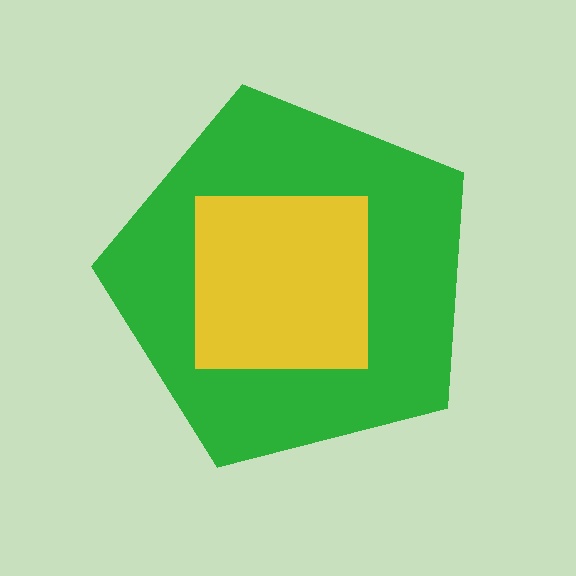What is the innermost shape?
The yellow square.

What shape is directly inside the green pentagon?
The yellow square.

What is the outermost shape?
The green pentagon.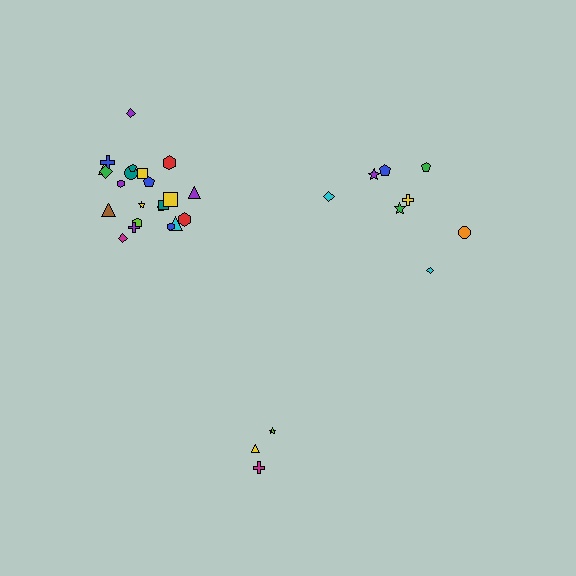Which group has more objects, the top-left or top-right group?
The top-left group.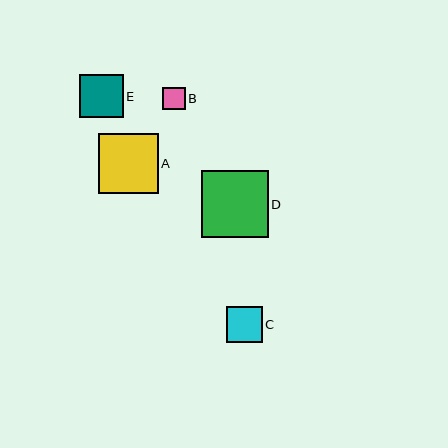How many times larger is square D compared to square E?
Square D is approximately 1.5 times the size of square E.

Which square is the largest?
Square D is the largest with a size of approximately 67 pixels.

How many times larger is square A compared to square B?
Square A is approximately 2.7 times the size of square B.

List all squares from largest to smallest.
From largest to smallest: D, A, E, C, B.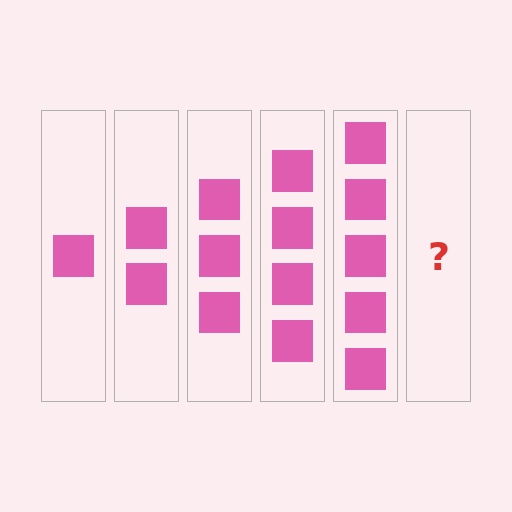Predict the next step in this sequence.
The next step is 6 squares.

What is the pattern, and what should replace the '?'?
The pattern is that each step adds one more square. The '?' should be 6 squares.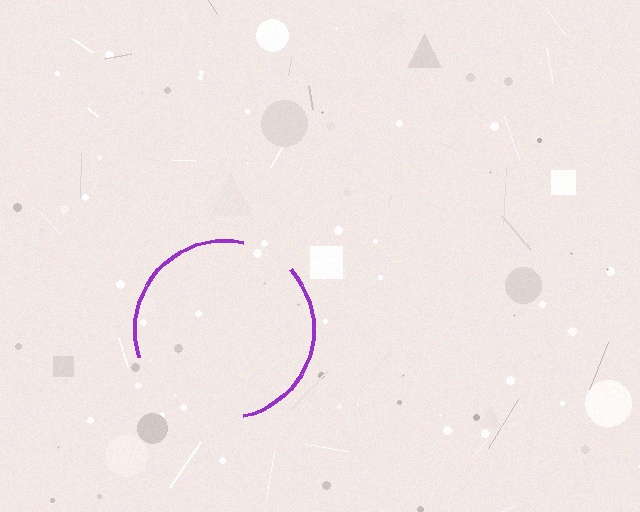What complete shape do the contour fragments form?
The contour fragments form a circle.